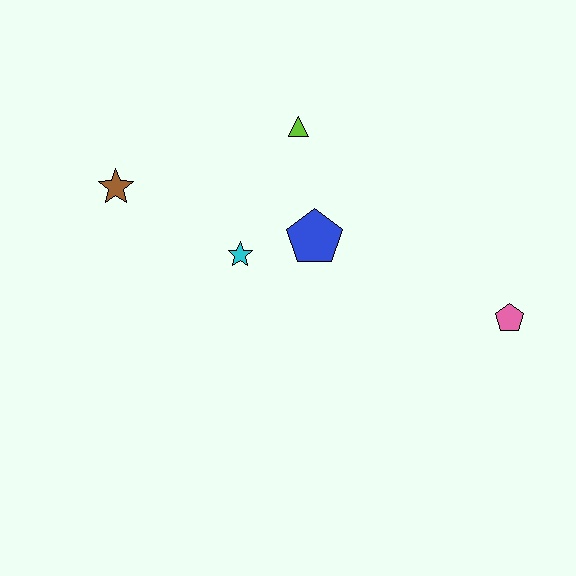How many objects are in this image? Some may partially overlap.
There are 5 objects.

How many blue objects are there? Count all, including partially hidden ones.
There is 1 blue object.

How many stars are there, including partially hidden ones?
There are 2 stars.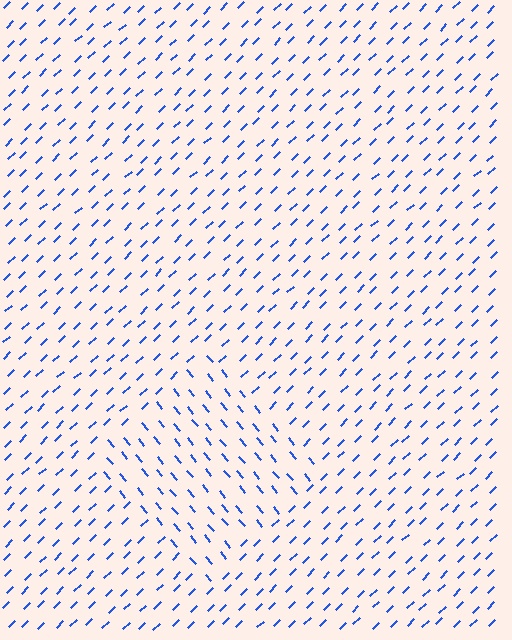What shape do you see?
I see a diamond.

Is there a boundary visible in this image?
Yes, there is a texture boundary formed by a change in line orientation.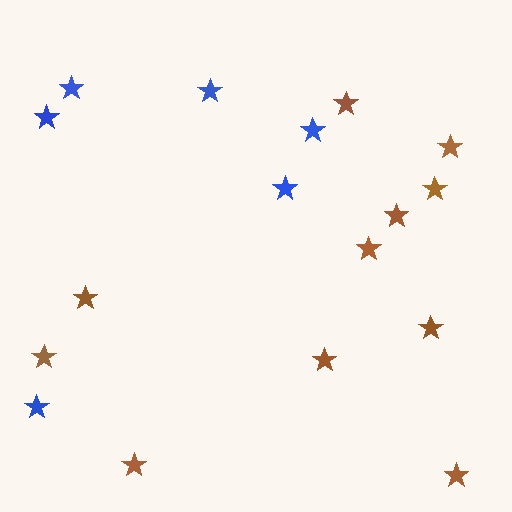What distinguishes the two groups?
There are 2 groups: one group of brown stars (11) and one group of blue stars (6).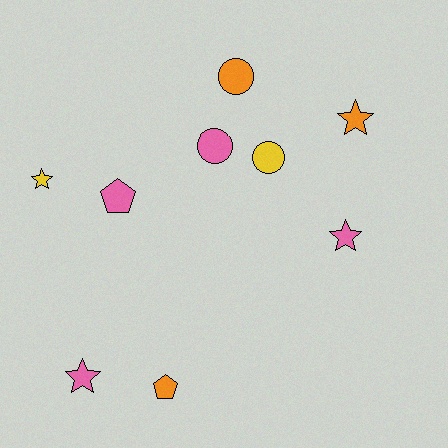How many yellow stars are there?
There is 1 yellow star.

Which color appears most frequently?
Pink, with 4 objects.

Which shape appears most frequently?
Star, with 4 objects.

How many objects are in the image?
There are 9 objects.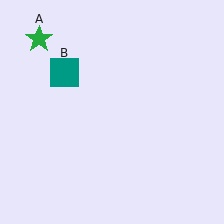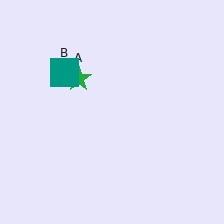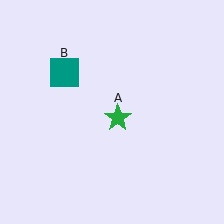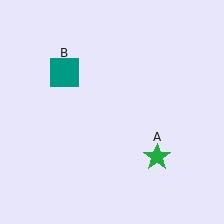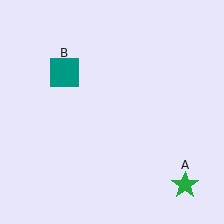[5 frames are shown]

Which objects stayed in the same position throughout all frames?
Teal square (object B) remained stationary.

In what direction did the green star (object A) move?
The green star (object A) moved down and to the right.